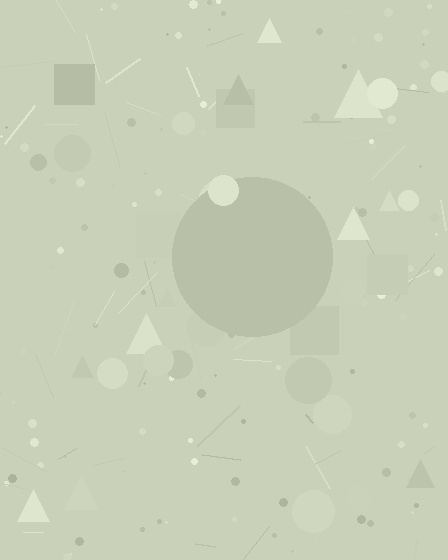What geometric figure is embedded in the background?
A circle is embedded in the background.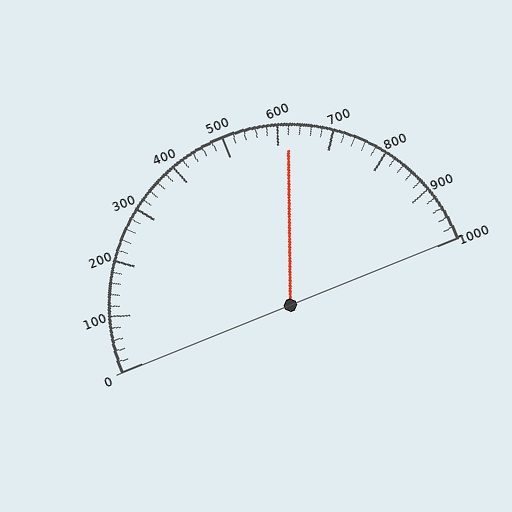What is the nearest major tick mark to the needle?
The nearest major tick mark is 600.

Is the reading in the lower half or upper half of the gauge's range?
The reading is in the upper half of the range (0 to 1000).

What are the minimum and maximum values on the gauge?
The gauge ranges from 0 to 1000.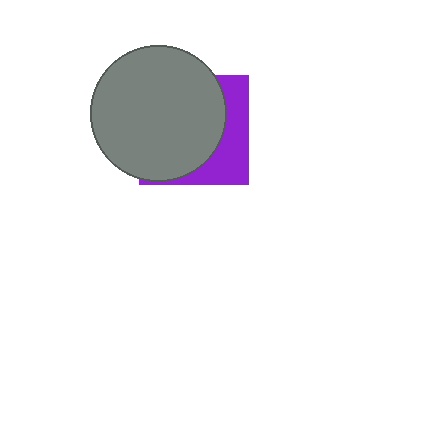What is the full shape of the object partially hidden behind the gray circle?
The partially hidden object is a purple square.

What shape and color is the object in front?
The object in front is a gray circle.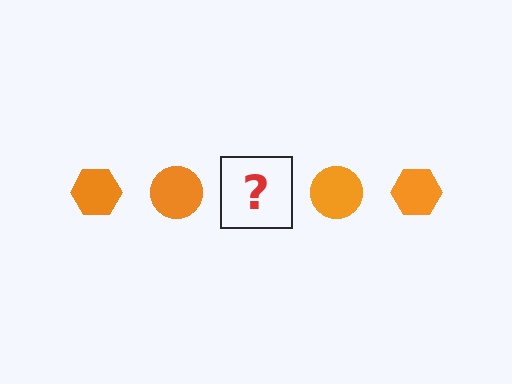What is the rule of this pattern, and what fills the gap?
The rule is that the pattern cycles through hexagon, circle shapes in orange. The gap should be filled with an orange hexagon.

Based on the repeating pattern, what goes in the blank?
The blank should be an orange hexagon.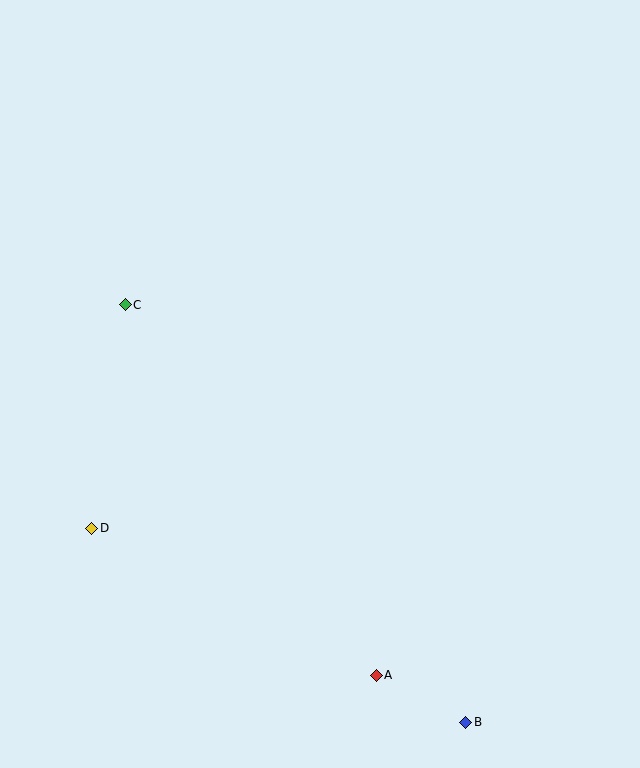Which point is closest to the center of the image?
Point C at (125, 305) is closest to the center.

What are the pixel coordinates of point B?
Point B is at (466, 722).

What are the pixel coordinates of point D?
Point D is at (92, 528).